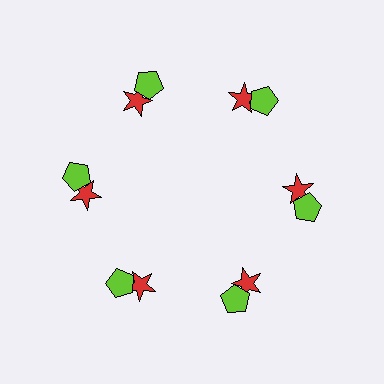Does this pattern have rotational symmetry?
Yes, this pattern has 6-fold rotational symmetry. It looks the same after rotating 60 degrees around the center.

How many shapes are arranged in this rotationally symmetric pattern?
There are 12 shapes, arranged in 6 groups of 2.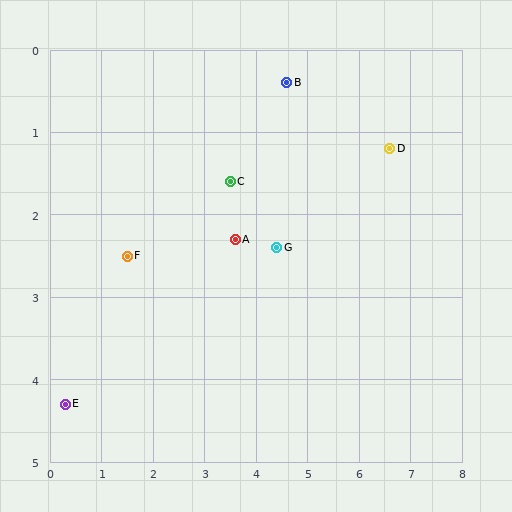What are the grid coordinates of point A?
Point A is at approximately (3.6, 2.3).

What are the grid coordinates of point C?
Point C is at approximately (3.5, 1.6).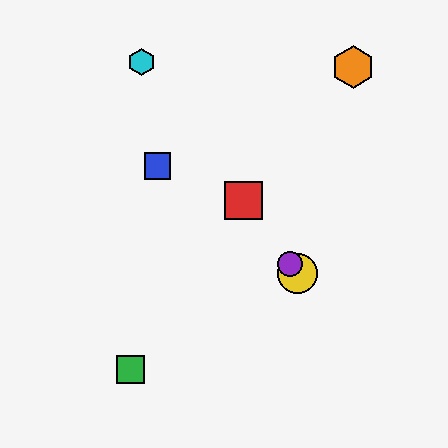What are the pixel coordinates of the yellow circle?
The yellow circle is at (297, 274).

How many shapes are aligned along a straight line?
4 shapes (the red square, the yellow circle, the purple circle, the cyan hexagon) are aligned along a straight line.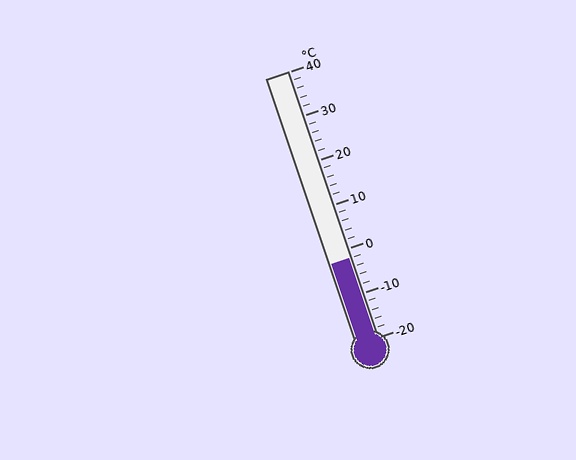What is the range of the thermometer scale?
The thermometer scale ranges from -20°C to 40°C.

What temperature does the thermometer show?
The thermometer shows approximately -2°C.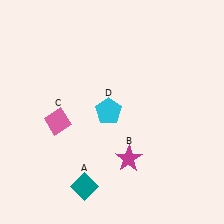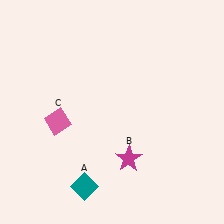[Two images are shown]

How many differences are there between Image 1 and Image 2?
There is 1 difference between the two images.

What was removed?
The cyan pentagon (D) was removed in Image 2.